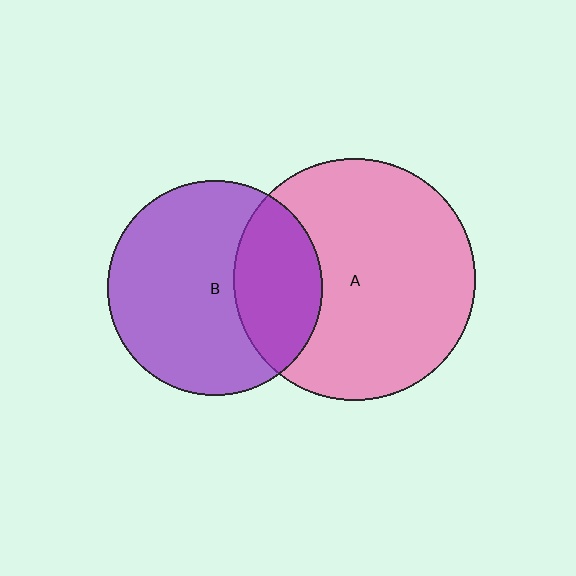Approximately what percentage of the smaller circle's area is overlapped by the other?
Approximately 30%.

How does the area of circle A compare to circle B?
Approximately 1.3 times.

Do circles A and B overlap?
Yes.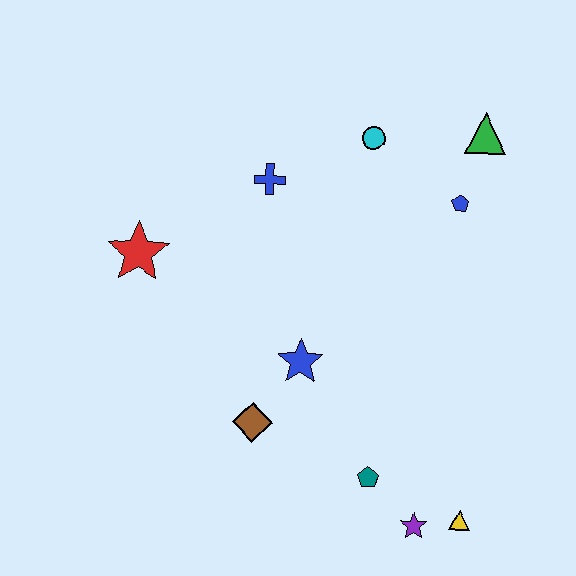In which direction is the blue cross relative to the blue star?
The blue cross is above the blue star.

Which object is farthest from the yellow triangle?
The red star is farthest from the yellow triangle.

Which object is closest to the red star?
The blue cross is closest to the red star.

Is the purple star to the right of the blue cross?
Yes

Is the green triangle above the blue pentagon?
Yes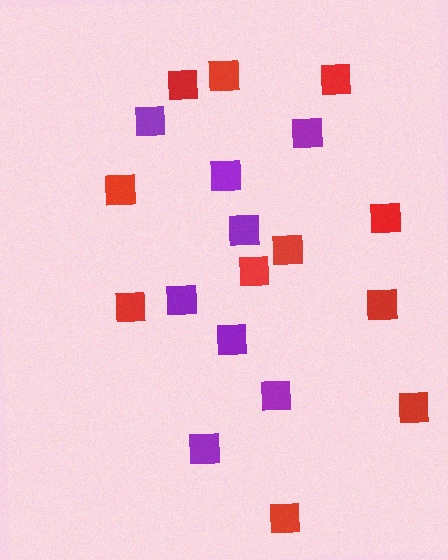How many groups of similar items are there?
There are 2 groups: one group of red squares (11) and one group of purple squares (8).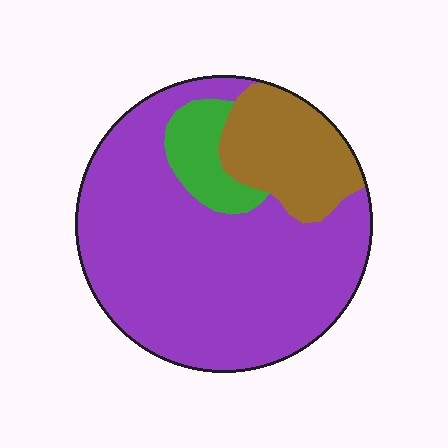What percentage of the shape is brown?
Brown takes up about one fifth (1/5) of the shape.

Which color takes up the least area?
Green, at roughly 10%.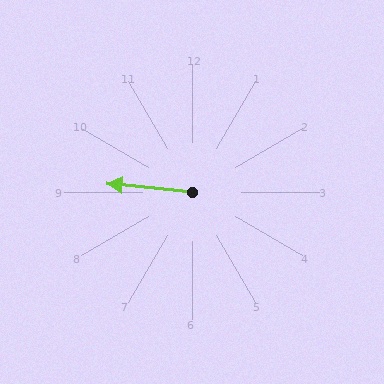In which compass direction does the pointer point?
West.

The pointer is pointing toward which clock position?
Roughly 9 o'clock.